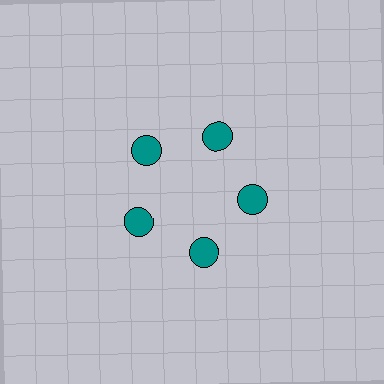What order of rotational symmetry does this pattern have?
This pattern has 5-fold rotational symmetry.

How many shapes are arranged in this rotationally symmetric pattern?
There are 5 shapes, arranged in 5 groups of 1.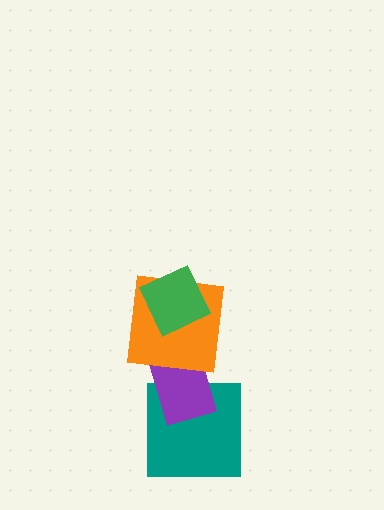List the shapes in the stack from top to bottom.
From top to bottom: the green diamond, the orange square, the purple rectangle, the teal square.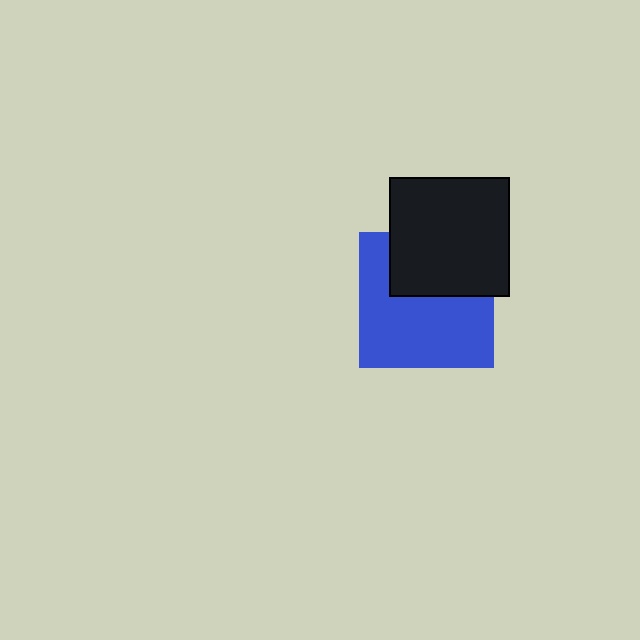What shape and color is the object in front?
The object in front is a black square.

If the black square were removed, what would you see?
You would see the complete blue square.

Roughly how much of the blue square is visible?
About half of it is visible (roughly 62%).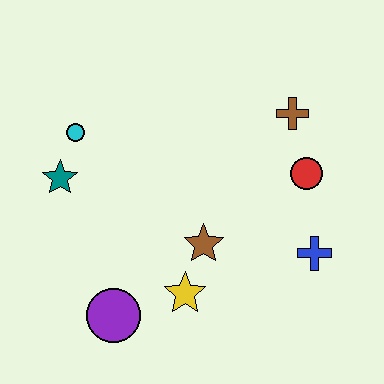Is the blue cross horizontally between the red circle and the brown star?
No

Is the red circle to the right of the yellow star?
Yes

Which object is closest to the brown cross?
The red circle is closest to the brown cross.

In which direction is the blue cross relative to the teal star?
The blue cross is to the right of the teal star.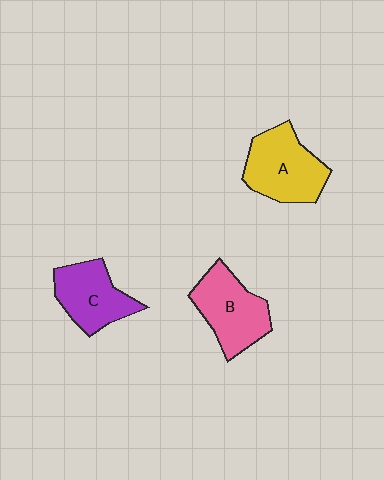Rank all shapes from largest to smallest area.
From largest to smallest: A (yellow), B (pink), C (purple).